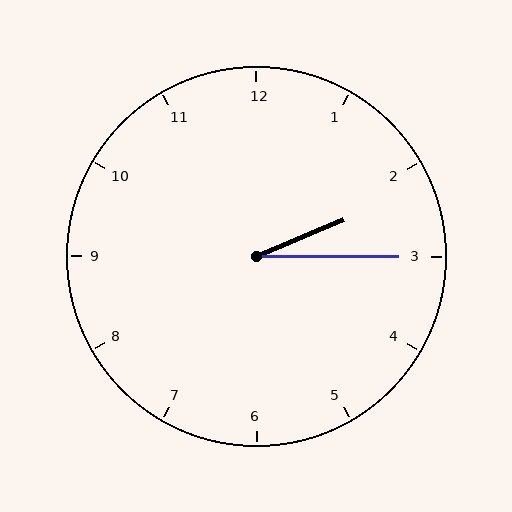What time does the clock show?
2:15.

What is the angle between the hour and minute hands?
Approximately 22 degrees.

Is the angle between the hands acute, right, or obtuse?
It is acute.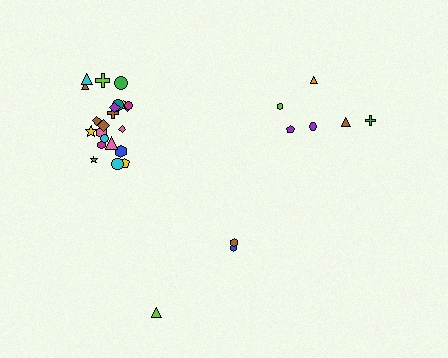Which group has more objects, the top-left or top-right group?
The top-left group.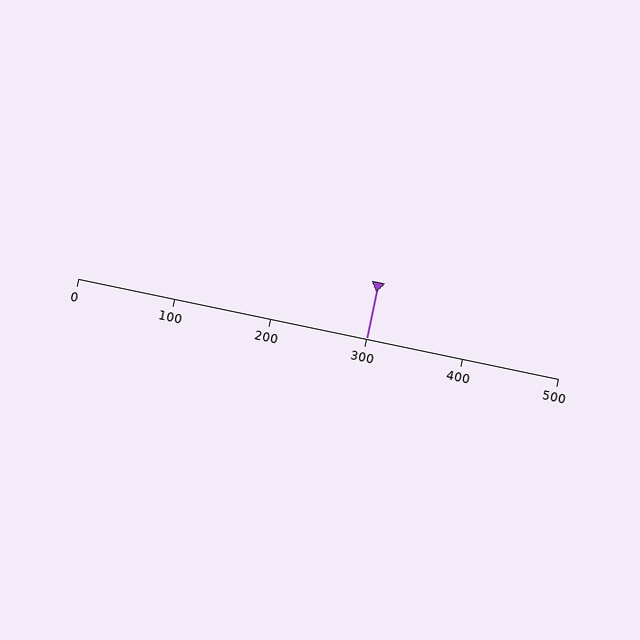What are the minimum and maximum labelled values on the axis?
The axis runs from 0 to 500.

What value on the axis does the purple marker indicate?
The marker indicates approximately 300.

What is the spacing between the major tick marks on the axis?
The major ticks are spaced 100 apart.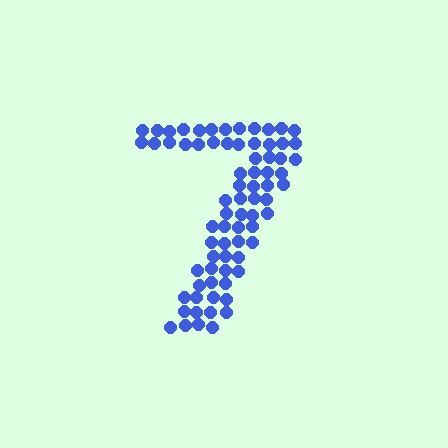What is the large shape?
The large shape is the digit 7.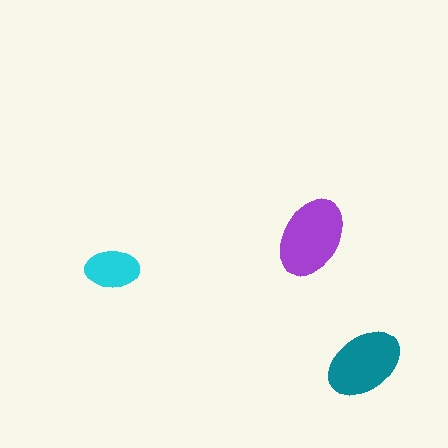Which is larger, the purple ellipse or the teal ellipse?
The purple one.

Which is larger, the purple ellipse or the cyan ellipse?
The purple one.